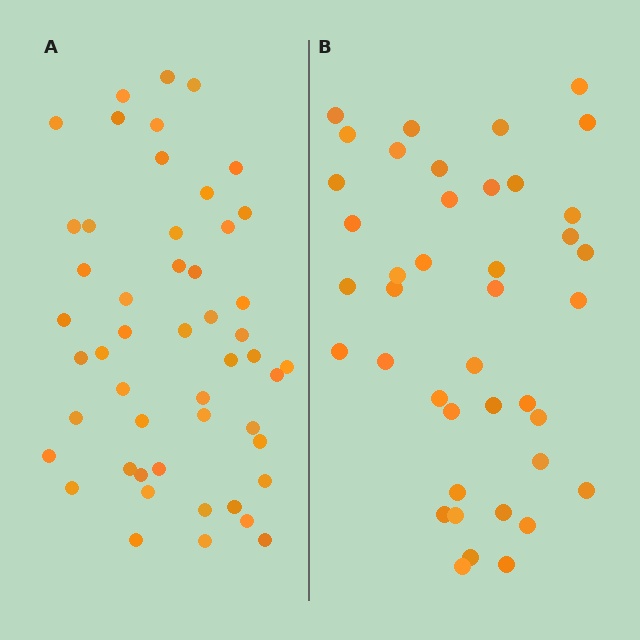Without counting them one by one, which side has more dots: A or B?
Region A (the left region) has more dots.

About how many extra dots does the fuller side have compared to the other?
Region A has roughly 8 or so more dots than region B.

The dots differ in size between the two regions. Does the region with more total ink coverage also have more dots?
No. Region B has more total ink coverage because its dots are larger, but region A actually contains more individual dots. Total area can be misleading — the number of items is what matters here.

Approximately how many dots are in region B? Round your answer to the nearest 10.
About 40 dots. (The exact count is 41, which rounds to 40.)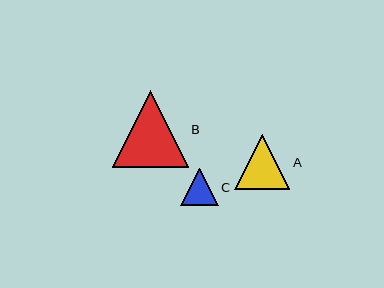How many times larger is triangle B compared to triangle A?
Triangle B is approximately 1.4 times the size of triangle A.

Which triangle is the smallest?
Triangle C is the smallest with a size of approximately 37 pixels.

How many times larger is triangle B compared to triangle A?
Triangle B is approximately 1.4 times the size of triangle A.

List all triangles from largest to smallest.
From largest to smallest: B, A, C.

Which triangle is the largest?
Triangle B is the largest with a size of approximately 76 pixels.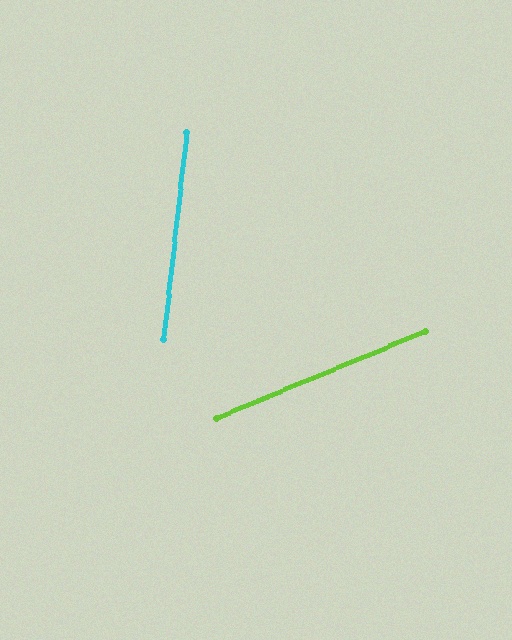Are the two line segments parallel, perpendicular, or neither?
Neither parallel nor perpendicular — they differ by about 61°.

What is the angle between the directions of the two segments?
Approximately 61 degrees.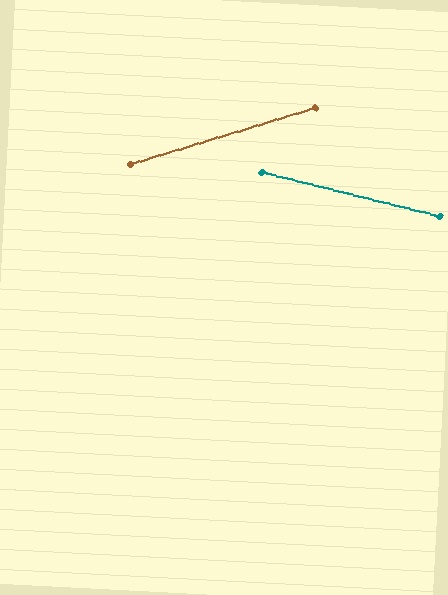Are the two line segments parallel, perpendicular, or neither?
Neither parallel nor perpendicular — they differ by about 31°.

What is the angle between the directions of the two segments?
Approximately 31 degrees.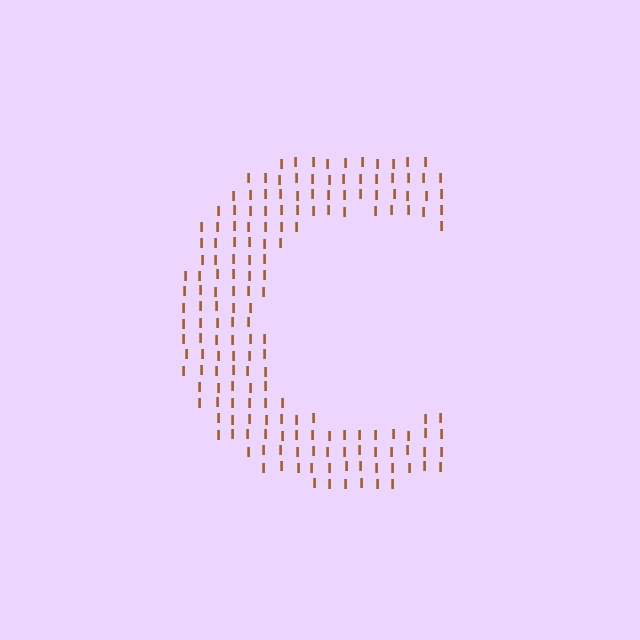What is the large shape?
The large shape is the letter C.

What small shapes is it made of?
It is made of small letter I's.